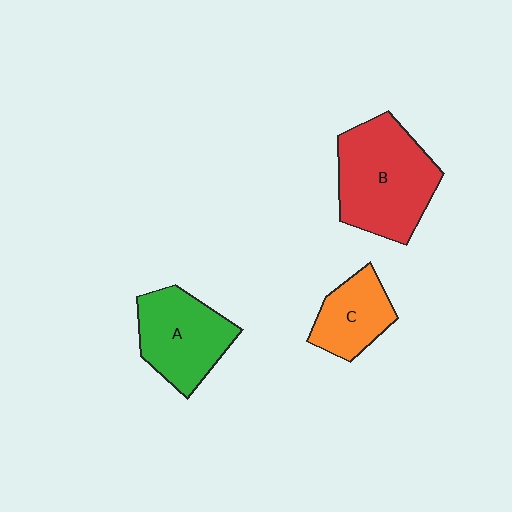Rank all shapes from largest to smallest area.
From largest to smallest: B (red), A (green), C (orange).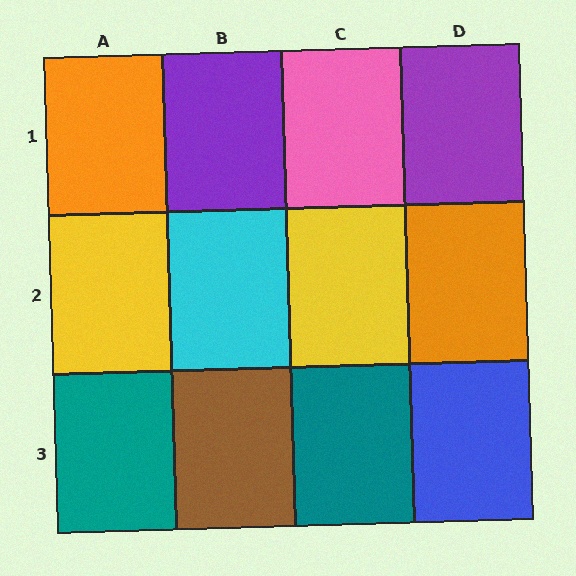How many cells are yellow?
2 cells are yellow.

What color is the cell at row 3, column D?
Blue.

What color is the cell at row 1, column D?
Purple.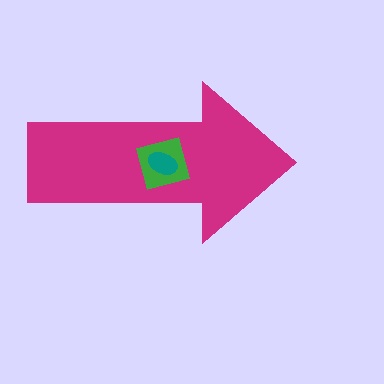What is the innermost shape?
The teal ellipse.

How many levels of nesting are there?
3.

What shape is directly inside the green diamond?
The teal ellipse.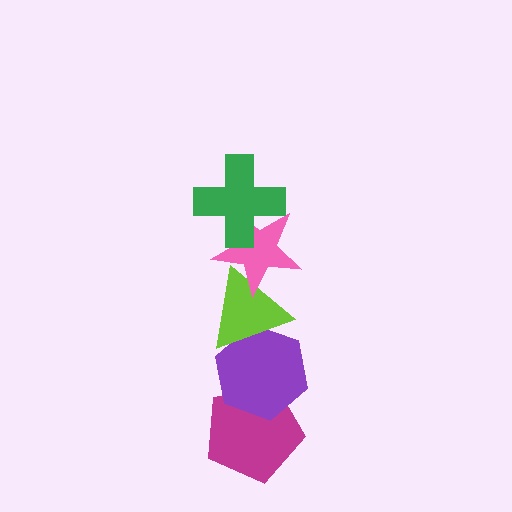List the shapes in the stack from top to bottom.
From top to bottom: the green cross, the pink star, the lime triangle, the purple hexagon, the magenta pentagon.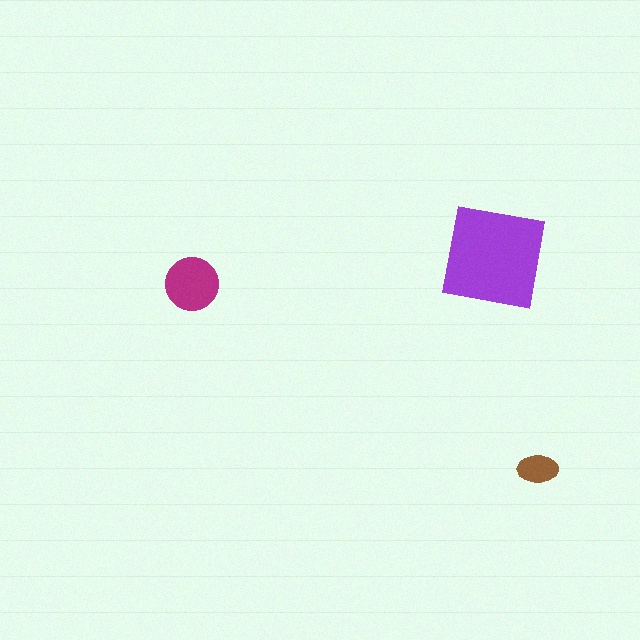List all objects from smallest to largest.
The brown ellipse, the magenta circle, the purple square.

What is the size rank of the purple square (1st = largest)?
1st.